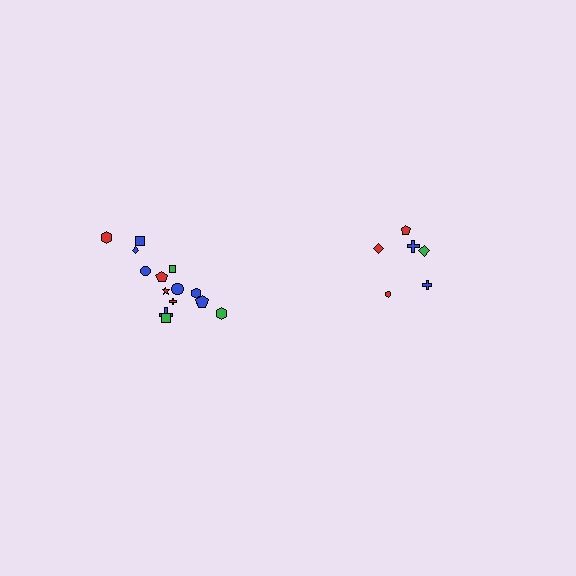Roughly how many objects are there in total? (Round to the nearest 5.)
Roughly 20 objects in total.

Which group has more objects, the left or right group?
The left group.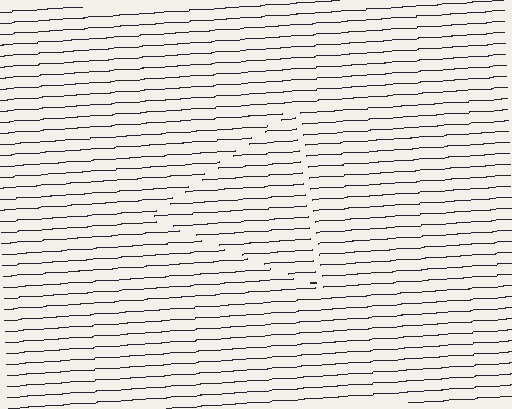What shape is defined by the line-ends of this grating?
An illusory triangle. The interior of the shape contains the same grating, shifted by half a period — the contour is defined by the phase discontinuity where line-ends from the inner and outer gratings abut.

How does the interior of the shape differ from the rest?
The interior of the shape contains the same grating, shifted by half a period — the contour is defined by the phase discontinuity where line-ends from the inner and outer gratings abut.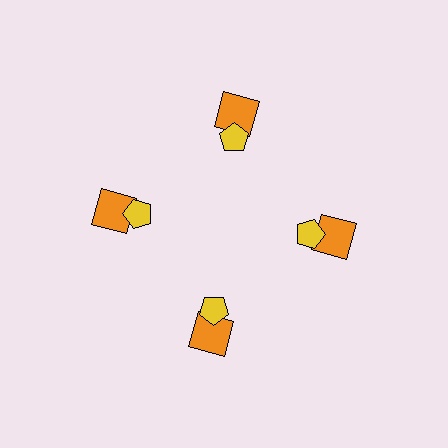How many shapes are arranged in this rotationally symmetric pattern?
There are 8 shapes, arranged in 4 groups of 2.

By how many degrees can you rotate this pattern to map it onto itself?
The pattern maps onto itself every 90 degrees of rotation.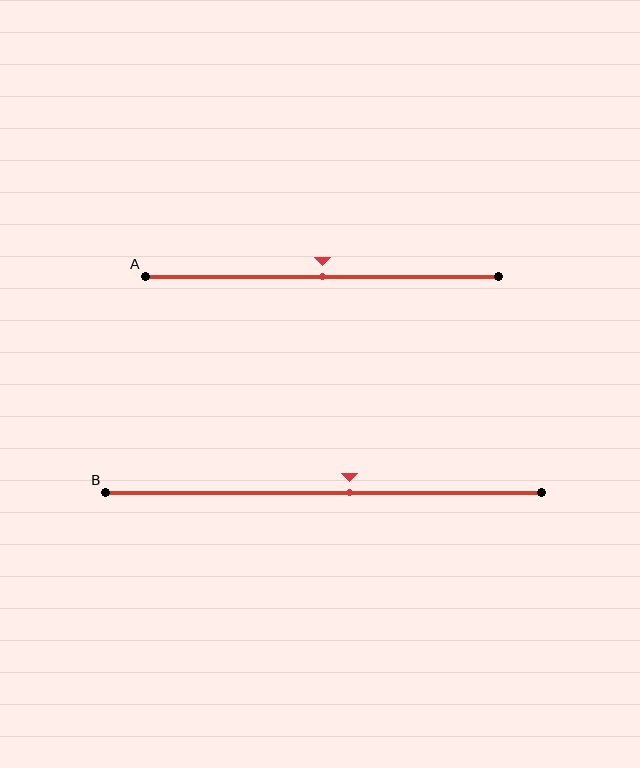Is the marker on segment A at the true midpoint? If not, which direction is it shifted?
Yes, the marker on segment A is at the true midpoint.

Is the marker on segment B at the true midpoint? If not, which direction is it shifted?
No, the marker on segment B is shifted to the right by about 6% of the segment length.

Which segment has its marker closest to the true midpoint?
Segment A has its marker closest to the true midpoint.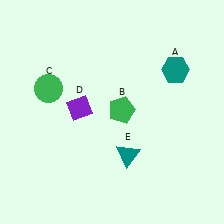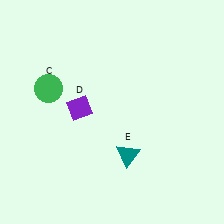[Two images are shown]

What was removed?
The green pentagon (B), the teal hexagon (A) were removed in Image 2.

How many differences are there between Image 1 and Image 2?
There are 2 differences between the two images.